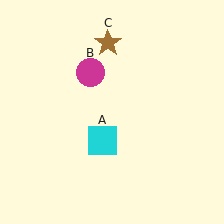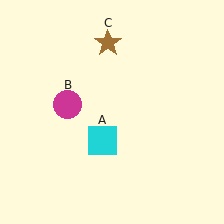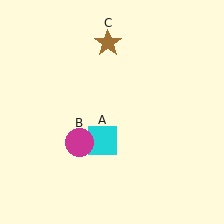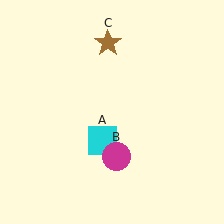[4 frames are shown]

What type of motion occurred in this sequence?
The magenta circle (object B) rotated counterclockwise around the center of the scene.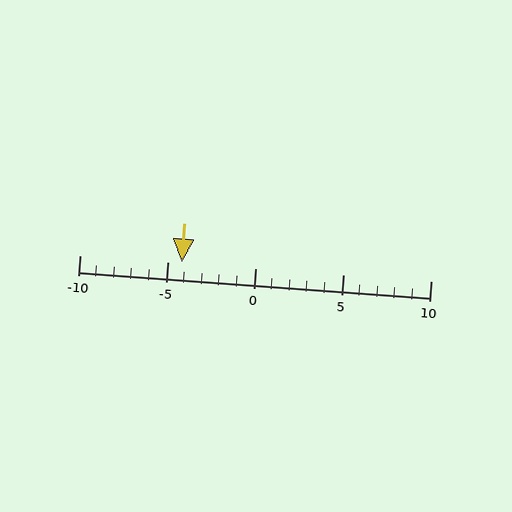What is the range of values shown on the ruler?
The ruler shows values from -10 to 10.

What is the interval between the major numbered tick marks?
The major tick marks are spaced 5 units apart.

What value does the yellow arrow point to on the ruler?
The yellow arrow points to approximately -4.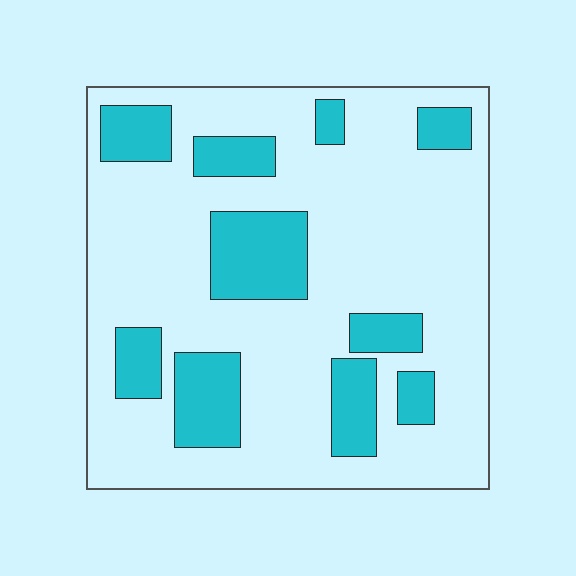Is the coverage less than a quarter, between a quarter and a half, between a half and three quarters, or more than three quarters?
Less than a quarter.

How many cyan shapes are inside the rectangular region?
10.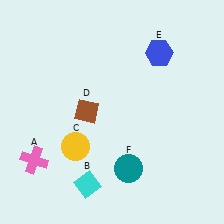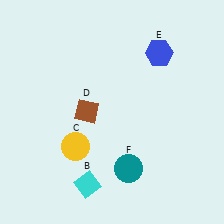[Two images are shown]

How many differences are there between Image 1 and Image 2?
There is 1 difference between the two images.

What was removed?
The pink cross (A) was removed in Image 2.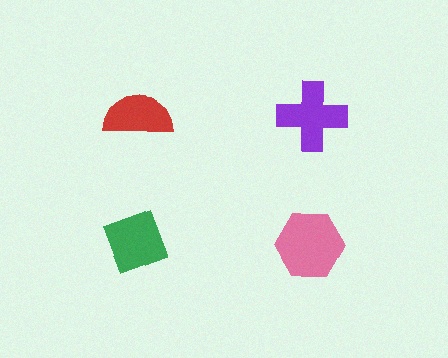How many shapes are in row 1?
2 shapes.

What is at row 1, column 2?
A purple cross.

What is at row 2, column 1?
A green diamond.